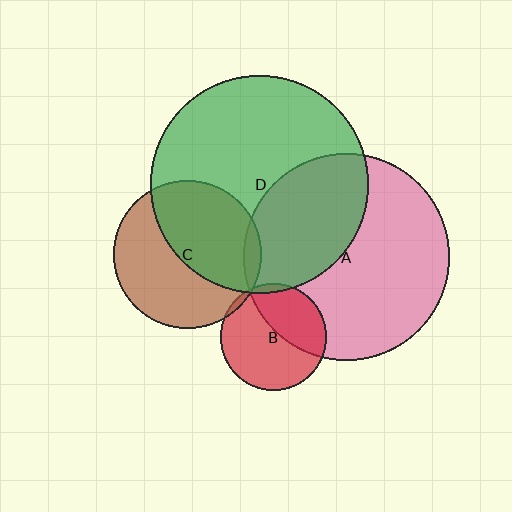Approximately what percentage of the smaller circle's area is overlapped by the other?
Approximately 5%.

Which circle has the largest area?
Circle D (green).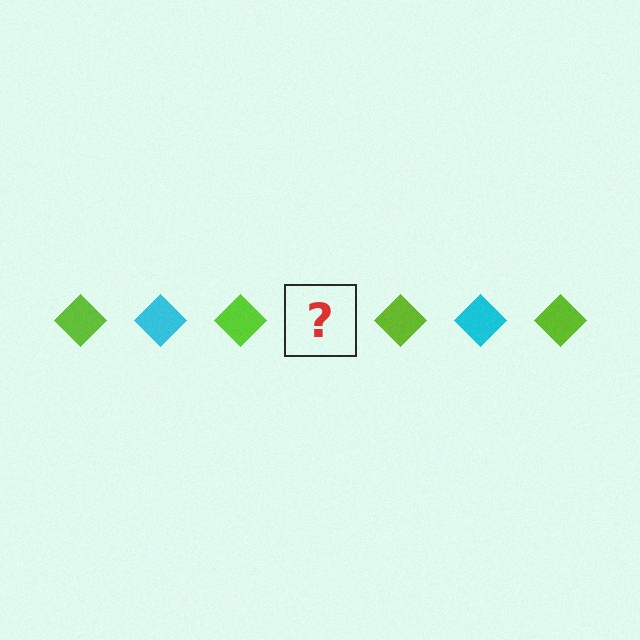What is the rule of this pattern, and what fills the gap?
The rule is that the pattern cycles through lime, cyan diamonds. The gap should be filled with a cyan diamond.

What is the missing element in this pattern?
The missing element is a cyan diamond.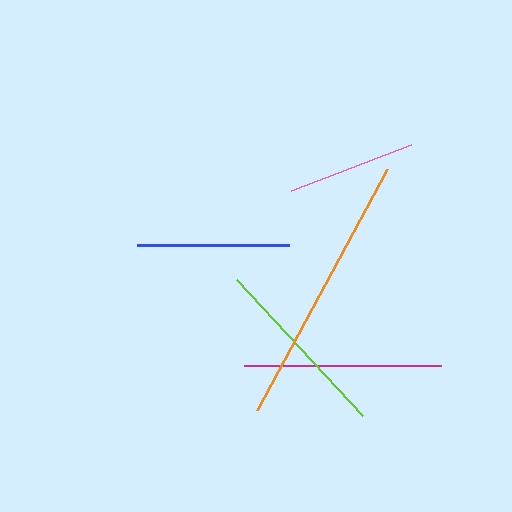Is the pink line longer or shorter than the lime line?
The lime line is longer than the pink line.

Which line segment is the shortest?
The pink line is the shortest at approximately 129 pixels.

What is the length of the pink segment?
The pink segment is approximately 129 pixels long.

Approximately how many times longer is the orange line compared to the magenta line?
The orange line is approximately 1.4 times the length of the magenta line.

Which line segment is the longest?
The orange line is the longest at approximately 274 pixels.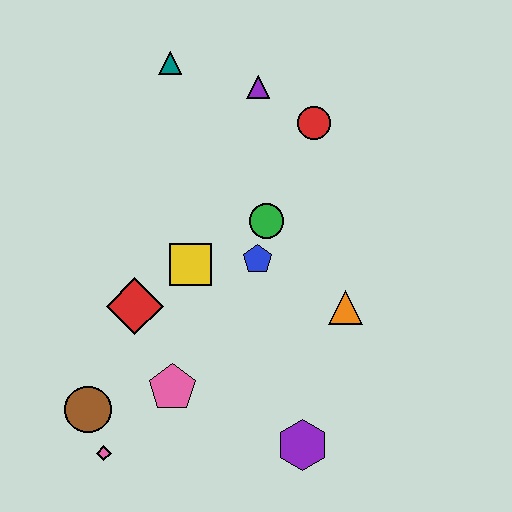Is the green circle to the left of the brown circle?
No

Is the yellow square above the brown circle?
Yes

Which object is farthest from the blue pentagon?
The pink diamond is farthest from the blue pentagon.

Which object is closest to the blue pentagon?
The green circle is closest to the blue pentagon.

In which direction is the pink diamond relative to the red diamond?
The pink diamond is below the red diamond.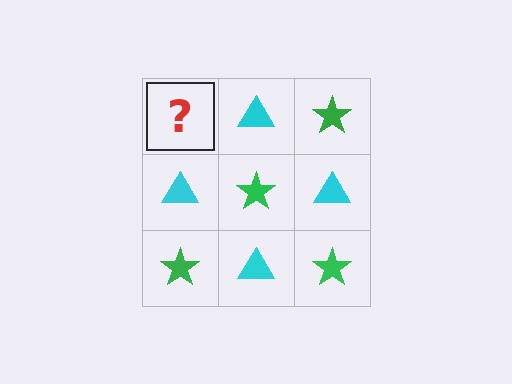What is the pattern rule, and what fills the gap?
The rule is that it alternates green star and cyan triangle in a checkerboard pattern. The gap should be filled with a green star.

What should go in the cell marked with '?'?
The missing cell should contain a green star.